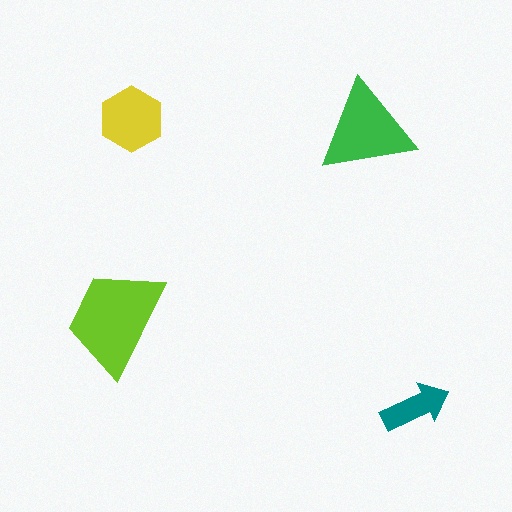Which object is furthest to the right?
The teal arrow is rightmost.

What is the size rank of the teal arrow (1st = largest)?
4th.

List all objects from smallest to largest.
The teal arrow, the yellow hexagon, the green triangle, the lime trapezoid.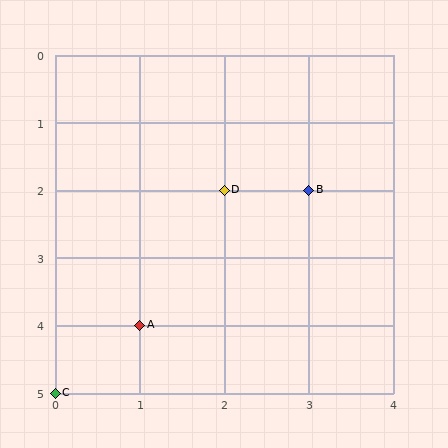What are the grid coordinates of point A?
Point A is at grid coordinates (1, 4).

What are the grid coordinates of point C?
Point C is at grid coordinates (0, 5).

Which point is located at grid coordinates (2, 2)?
Point D is at (2, 2).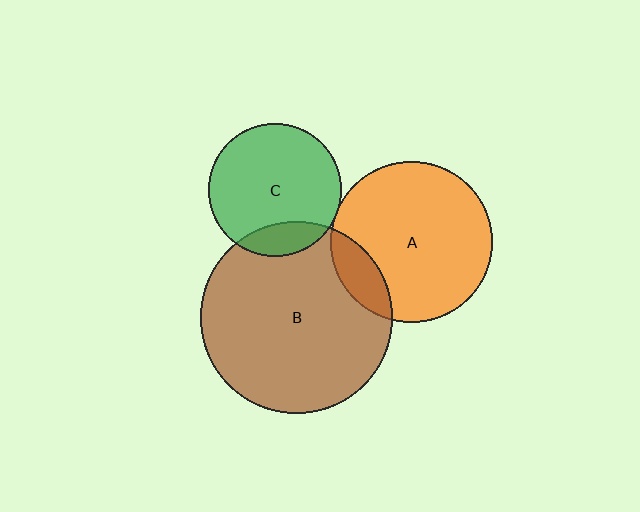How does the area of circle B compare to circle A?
Approximately 1.4 times.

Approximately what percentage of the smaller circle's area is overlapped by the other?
Approximately 15%.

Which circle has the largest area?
Circle B (brown).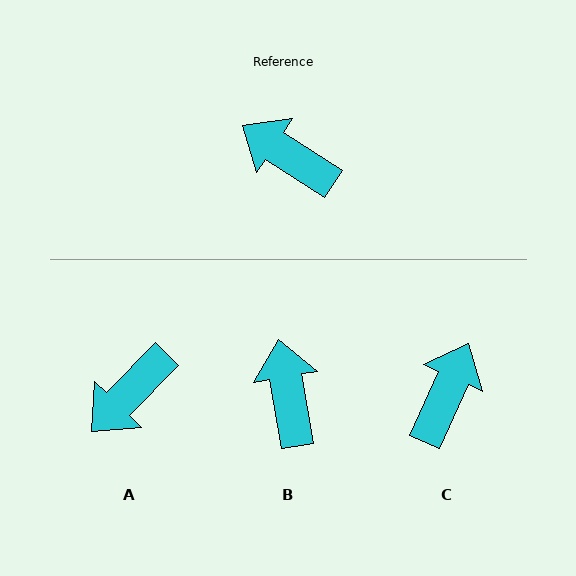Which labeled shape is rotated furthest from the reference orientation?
C, about 81 degrees away.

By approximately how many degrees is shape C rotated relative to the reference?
Approximately 81 degrees clockwise.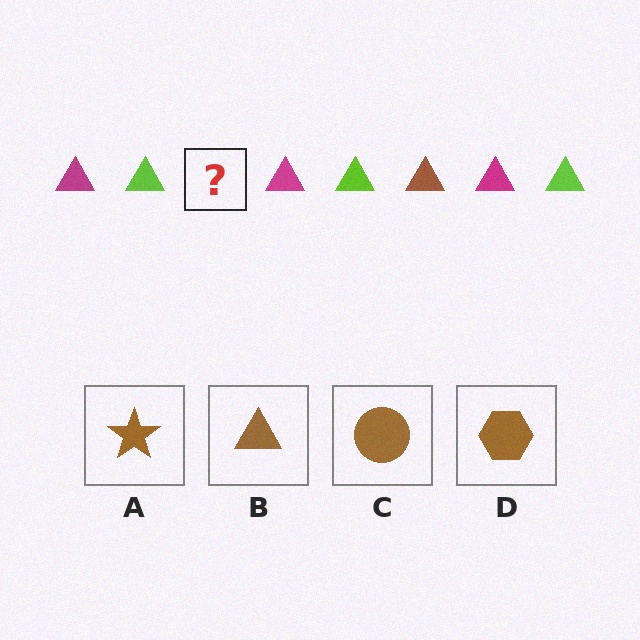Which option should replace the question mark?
Option B.